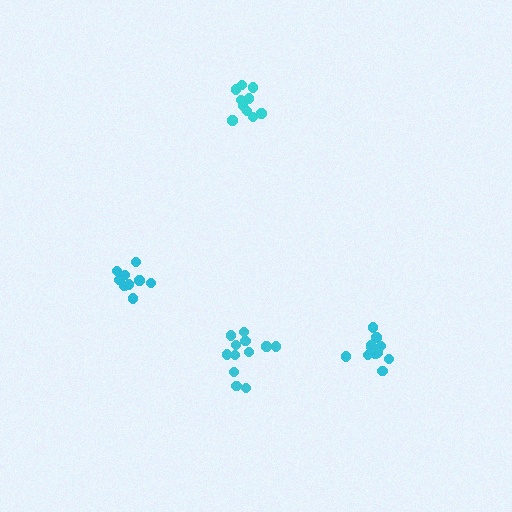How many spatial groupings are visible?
There are 4 spatial groupings.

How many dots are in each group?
Group 1: 10 dots, Group 2: 11 dots, Group 3: 11 dots, Group 4: 12 dots (44 total).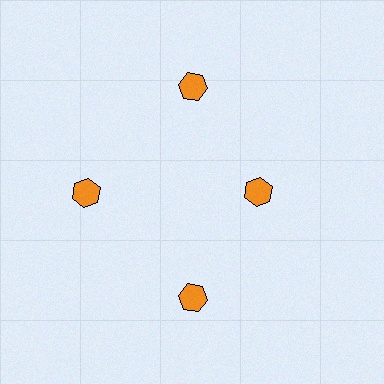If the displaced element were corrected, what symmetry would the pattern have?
It would have 4-fold rotational symmetry — the pattern would map onto itself every 90 degrees.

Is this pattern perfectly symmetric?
No. The 4 orange hexagons are arranged in a ring, but one element near the 3 o'clock position is pulled inward toward the center, breaking the 4-fold rotational symmetry.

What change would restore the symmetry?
The symmetry would be restored by moving it outward, back onto the ring so that all 4 hexagons sit at equal angles and equal distance from the center.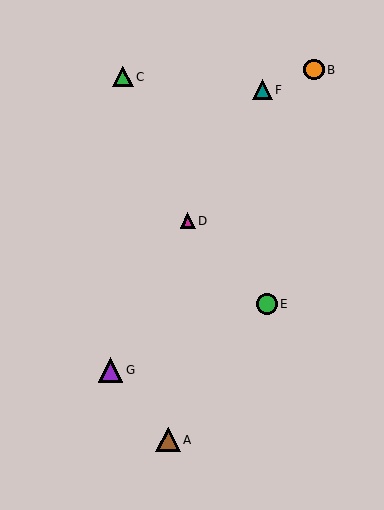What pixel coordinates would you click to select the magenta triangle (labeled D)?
Click at (188, 221) to select the magenta triangle D.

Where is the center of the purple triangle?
The center of the purple triangle is at (111, 370).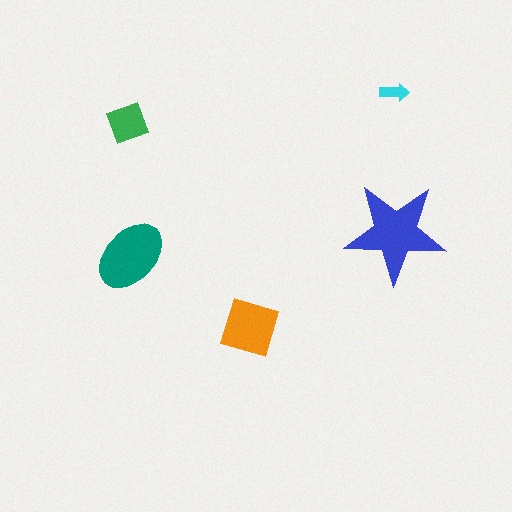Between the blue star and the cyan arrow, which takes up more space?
The blue star.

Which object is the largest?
The blue star.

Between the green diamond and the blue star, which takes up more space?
The blue star.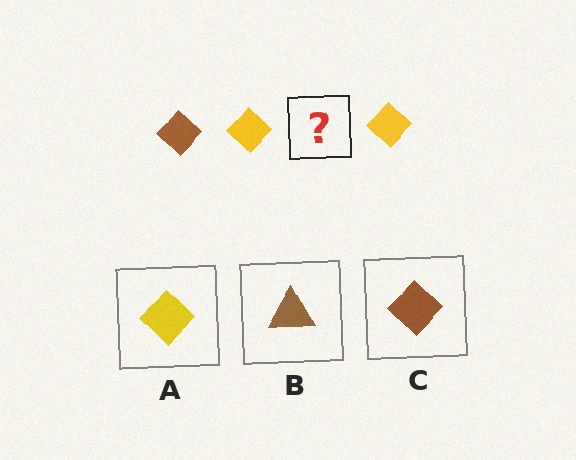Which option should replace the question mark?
Option C.